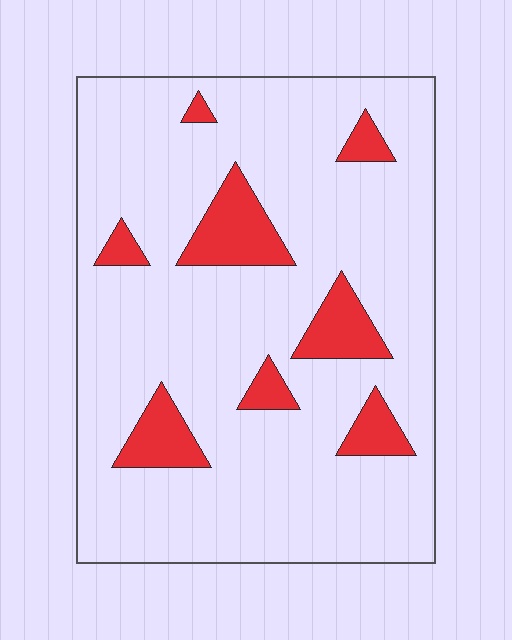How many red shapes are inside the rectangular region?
8.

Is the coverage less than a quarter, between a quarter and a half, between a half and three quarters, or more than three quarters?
Less than a quarter.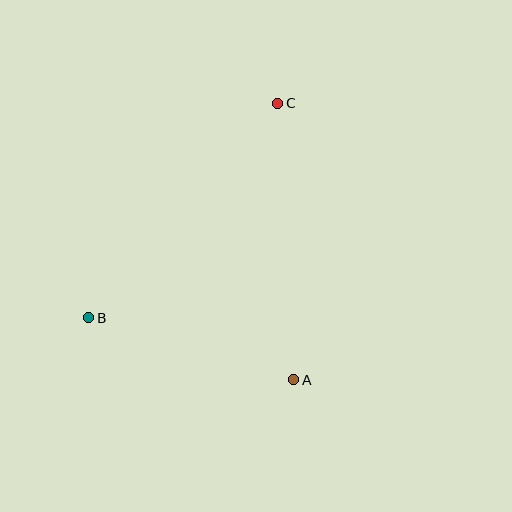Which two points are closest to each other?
Points A and B are closest to each other.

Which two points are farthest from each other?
Points B and C are farthest from each other.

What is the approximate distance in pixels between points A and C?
The distance between A and C is approximately 277 pixels.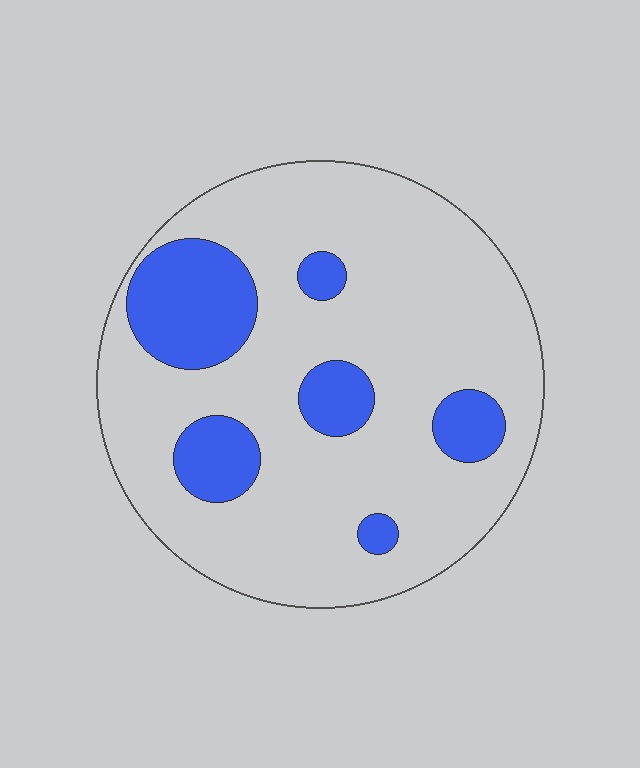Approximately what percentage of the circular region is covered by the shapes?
Approximately 20%.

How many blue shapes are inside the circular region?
6.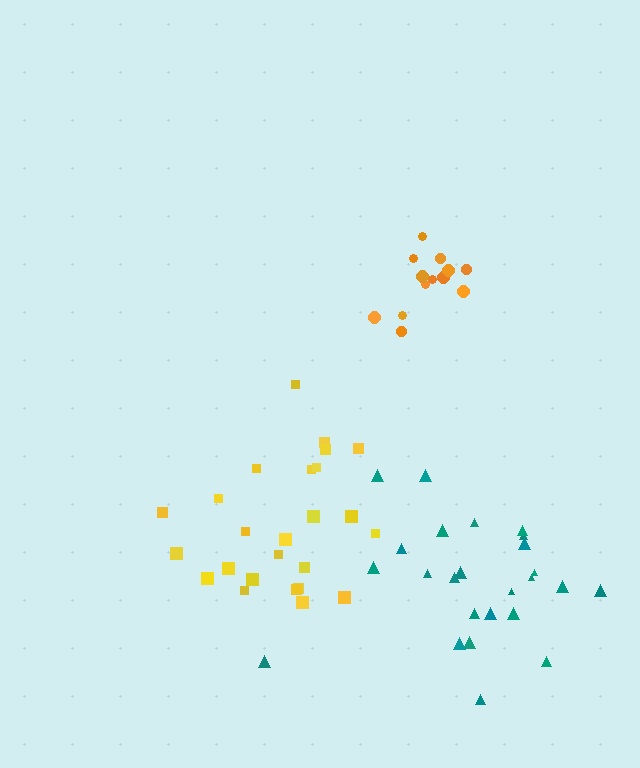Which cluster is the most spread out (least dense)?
Teal.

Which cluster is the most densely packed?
Orange.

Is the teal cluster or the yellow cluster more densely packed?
Yellow.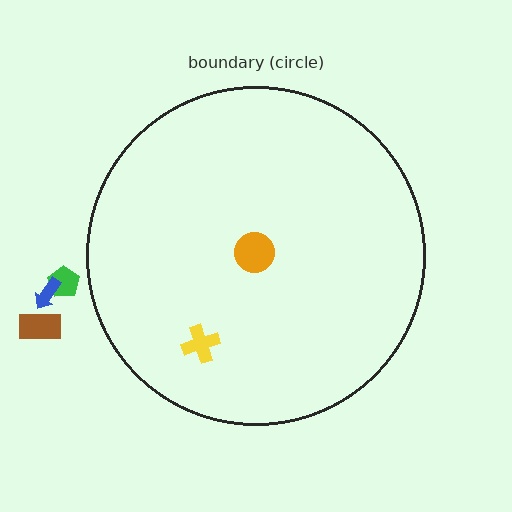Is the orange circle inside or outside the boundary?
Inside.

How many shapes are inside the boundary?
2 inside, 3 outside.